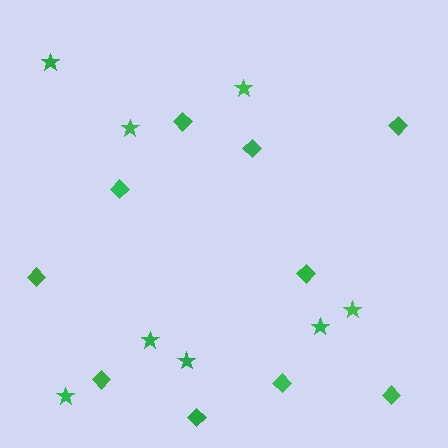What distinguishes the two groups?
There are 2 groups: one group of diamonds (10) and one group of stars (8).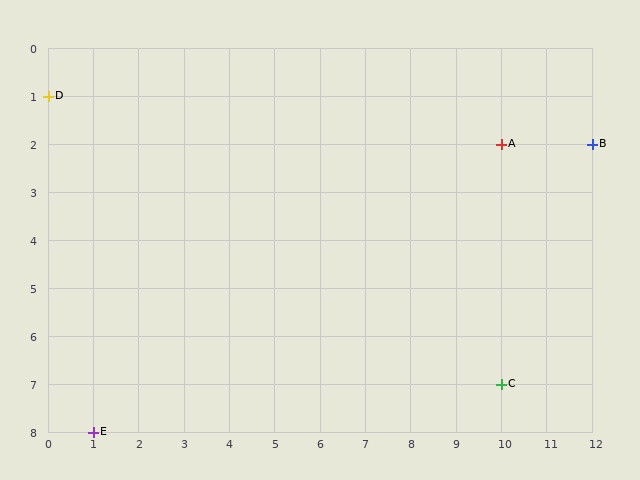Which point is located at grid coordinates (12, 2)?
Point B is at (12, 2).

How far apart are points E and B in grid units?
Points E and B are 11 columns and 6 rows apart (about 12.5 grid units diagonally).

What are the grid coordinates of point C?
Point C is at grid coordinates (10, 7).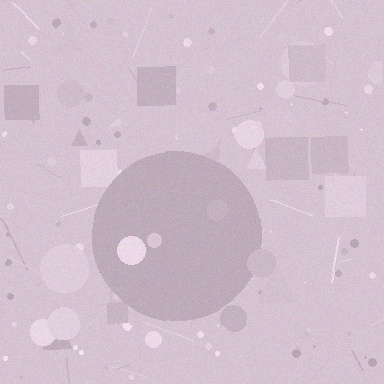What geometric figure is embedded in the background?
A circle is embedded in the background.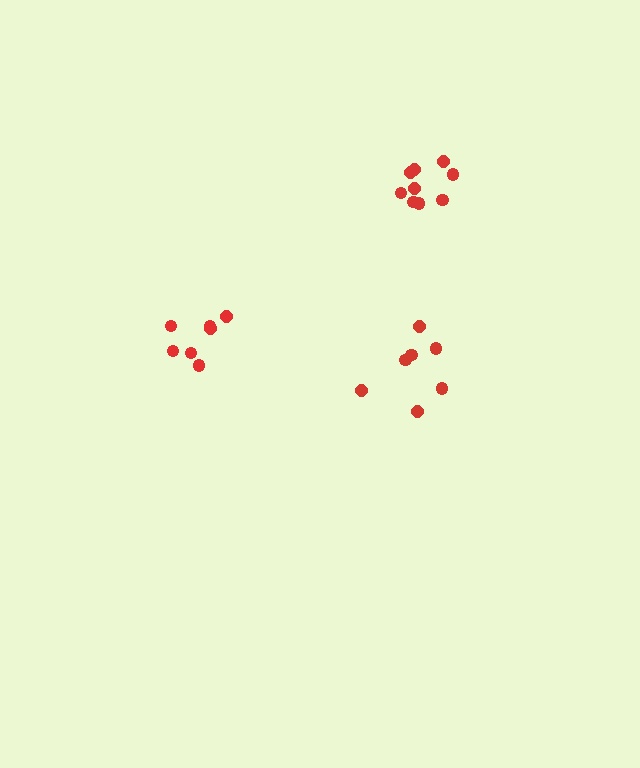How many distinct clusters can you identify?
There are 3 distinct clusters.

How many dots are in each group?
Group 1: 7 dots, Group 2: 9 dots, Group 3: 7 dots (23 total).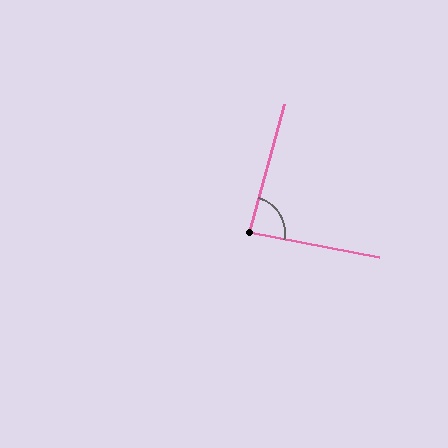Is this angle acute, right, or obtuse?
It is approximately a right angle.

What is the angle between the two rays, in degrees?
Approximately 85 degrees.